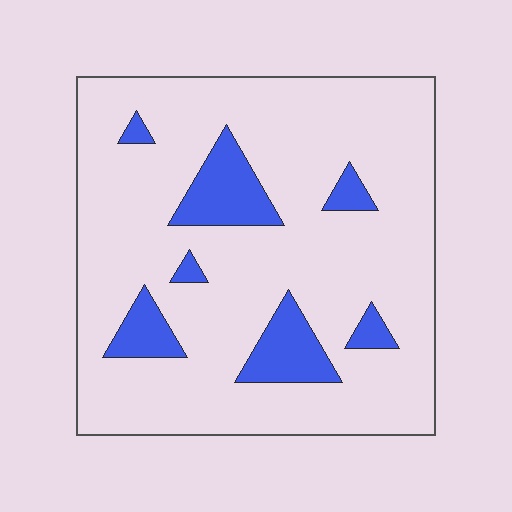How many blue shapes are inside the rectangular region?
7.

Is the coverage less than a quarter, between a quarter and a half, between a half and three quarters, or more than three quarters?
Less than a quarter.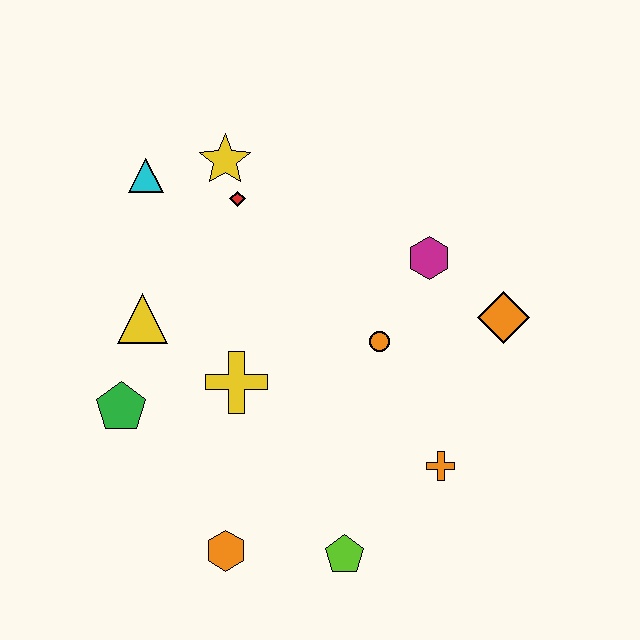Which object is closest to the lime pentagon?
The orange hexagon is closest to the lime pentagon.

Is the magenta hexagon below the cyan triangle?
Yes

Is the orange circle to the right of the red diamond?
Yes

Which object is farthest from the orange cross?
The cyan triangle is farthest from the orange cross.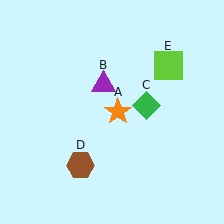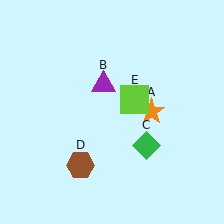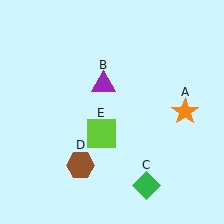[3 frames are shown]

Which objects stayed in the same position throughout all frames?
Purple triangle (object B) and brown hexagon (object D) remained stationary.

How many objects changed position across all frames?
3 objects changed position: orange star (object A), green diamond (object C), lime square (object E).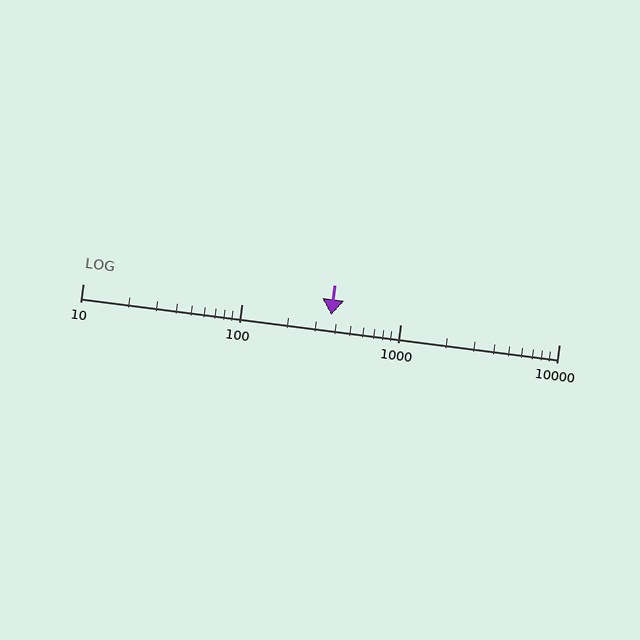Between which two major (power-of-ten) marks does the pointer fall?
The pointer is between 100 and 1000.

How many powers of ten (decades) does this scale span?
The scale spans 3 decades, from 10 to 10000.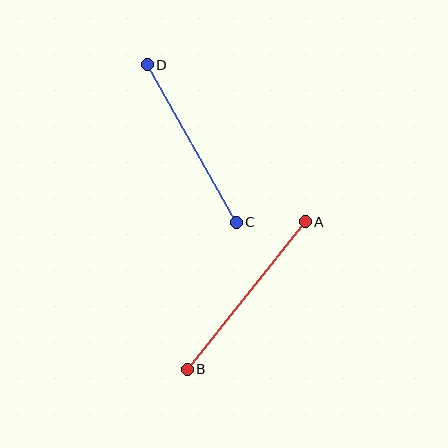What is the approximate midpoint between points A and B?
The midpoint is at approximately (246, 296) pixels.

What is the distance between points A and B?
The distance is approximately 189 pixels.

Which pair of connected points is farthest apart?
Points A and B are farthest apart.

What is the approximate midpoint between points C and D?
The midpoint is at approximately (192, 143) pixels.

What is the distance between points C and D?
The distance is approximately 181 pixels.